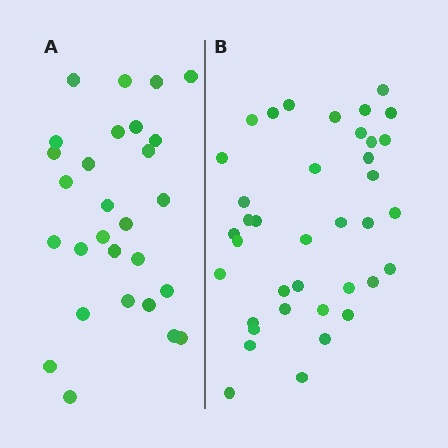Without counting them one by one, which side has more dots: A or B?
Region B (the right region) has more dots.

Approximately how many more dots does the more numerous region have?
Region B has roughly 10 or so more dots than region A.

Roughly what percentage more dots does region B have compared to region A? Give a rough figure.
About 35% more.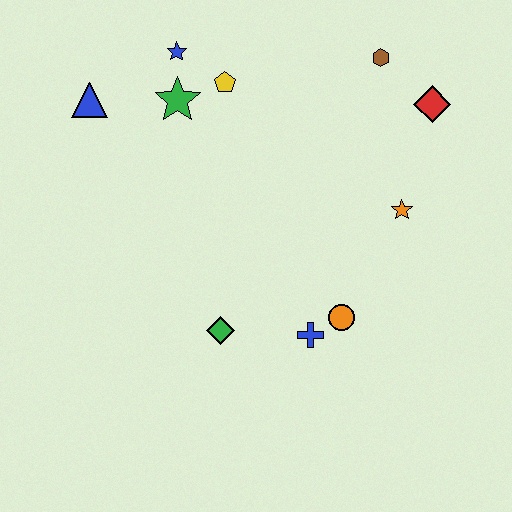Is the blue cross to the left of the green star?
No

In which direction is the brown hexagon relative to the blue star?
The brown hexagon is to the right of the blue star.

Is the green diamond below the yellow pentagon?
Yes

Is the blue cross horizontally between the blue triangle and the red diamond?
Yes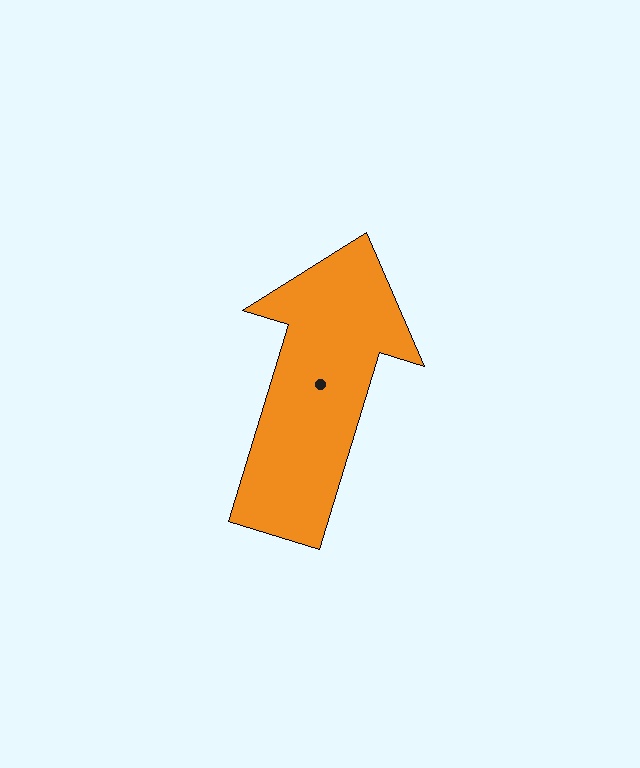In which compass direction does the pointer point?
North.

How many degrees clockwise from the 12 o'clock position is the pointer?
Approximately 17 degrees.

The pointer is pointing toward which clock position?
Roughly 1 o'clock.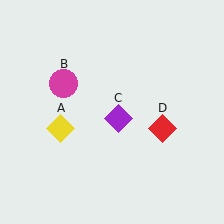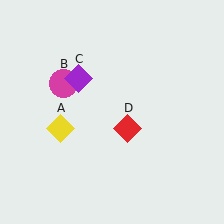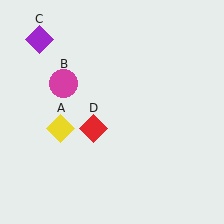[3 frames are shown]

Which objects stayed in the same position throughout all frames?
Yellow diamond (object A) and magenta circle (object B) remained stationary.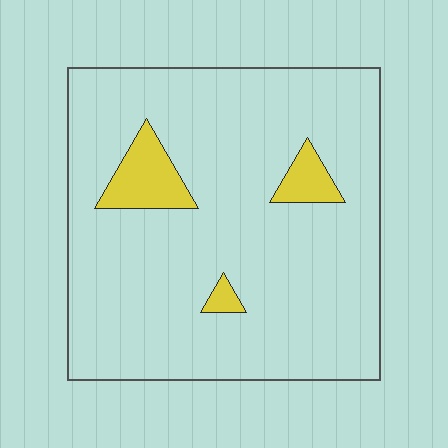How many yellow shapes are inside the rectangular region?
3.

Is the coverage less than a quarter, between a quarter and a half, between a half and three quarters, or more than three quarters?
Less than a quarter.